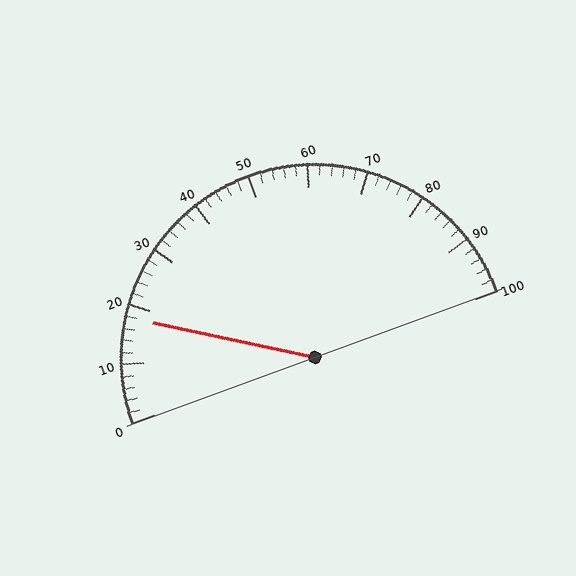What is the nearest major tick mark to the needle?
The nearest major tick mark is 20.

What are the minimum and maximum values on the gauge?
The gauge ranges from 0 to 100.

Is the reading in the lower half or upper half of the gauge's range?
The reading is in the lower half of the range (0 to 100).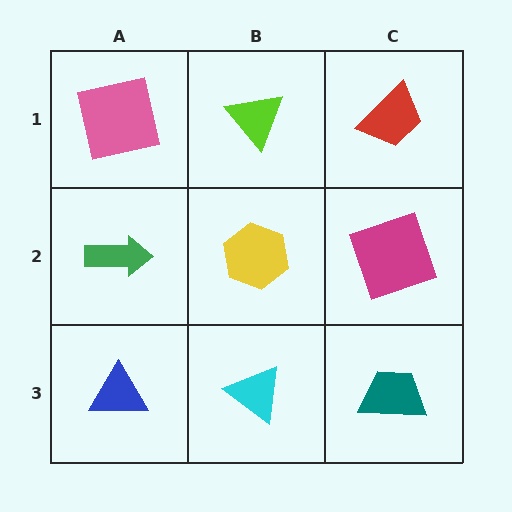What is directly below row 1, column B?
A yellow hexagon.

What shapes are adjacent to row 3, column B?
A yellow hexagon (row 2, column B), a blue triangle (row 3, column A), a teal trapezoid (row 3, column C).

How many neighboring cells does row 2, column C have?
3.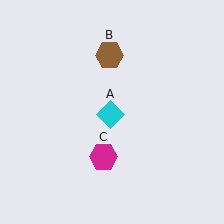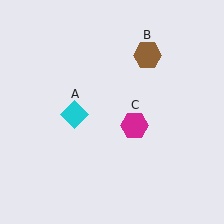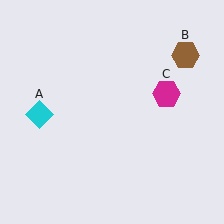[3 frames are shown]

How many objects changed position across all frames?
3 objects changed position: cyan diamond (object A), brown hexagon (object B), magenta hexagon (object C).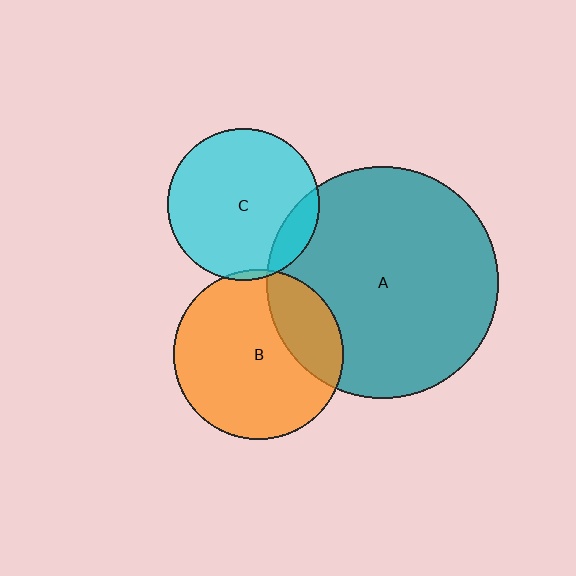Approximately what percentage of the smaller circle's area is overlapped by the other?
Approximately 25%.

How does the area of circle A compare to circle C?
Approximately 2.3 times.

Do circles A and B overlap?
Yes.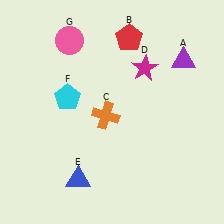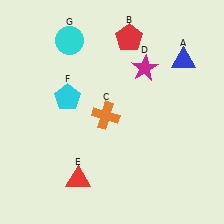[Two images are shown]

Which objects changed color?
A changed from purple to blue. E changed from blue to red. G changed from pink to cyan.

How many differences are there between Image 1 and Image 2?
There are 3 differences between the two images.